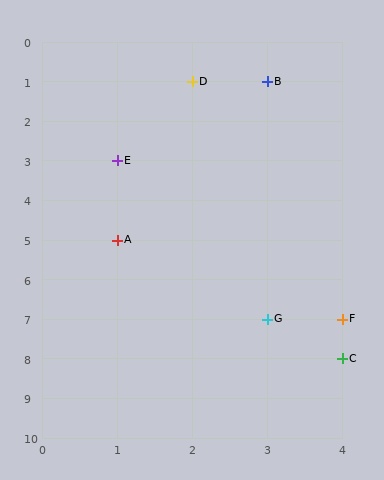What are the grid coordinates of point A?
Point A is at grid coordinates (1, 5).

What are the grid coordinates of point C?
Point C is at grid coordinates (4, 8).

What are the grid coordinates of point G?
Point G is at grid coordinates (3, 7).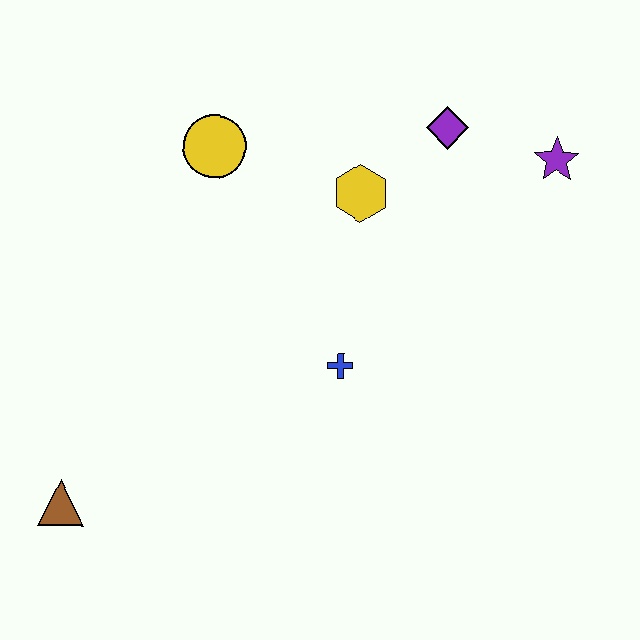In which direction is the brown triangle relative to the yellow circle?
The brown triangle is below the yellow circle.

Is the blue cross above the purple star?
No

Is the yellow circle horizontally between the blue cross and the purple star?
No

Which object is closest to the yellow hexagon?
The purple diamond is closest to the yellow hexagon.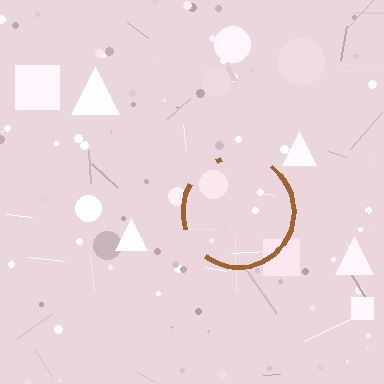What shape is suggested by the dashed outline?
The dashed outline suggests a circle.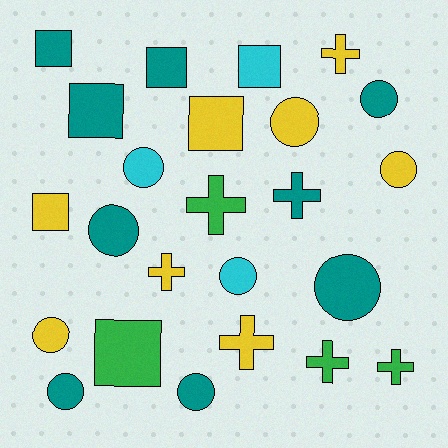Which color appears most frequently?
Teal, with 9 objects.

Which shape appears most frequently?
Circle, with 10 objects.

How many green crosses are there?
There are 3 green crosses.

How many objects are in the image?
There are 24 objects.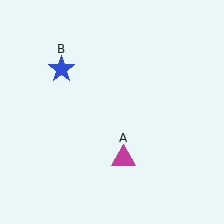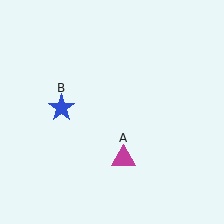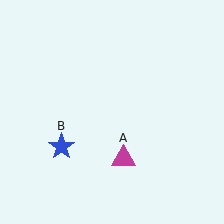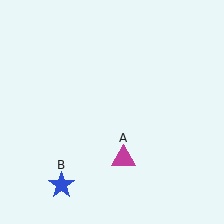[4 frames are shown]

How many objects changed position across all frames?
1 object changed position: blue star (object B).